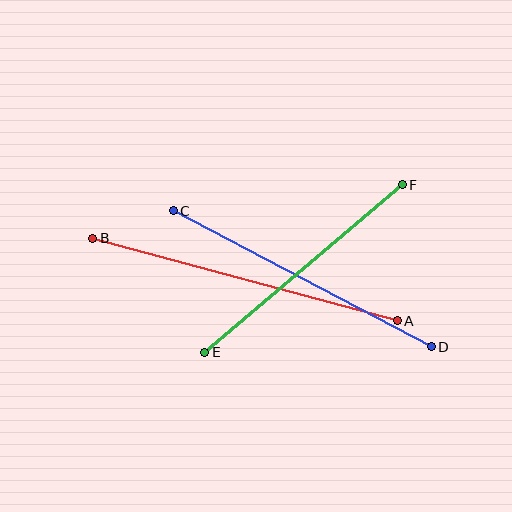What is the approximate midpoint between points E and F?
The midpoint is at approximately (303, 268) pixels.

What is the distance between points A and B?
The distance is approximately 316 pixels.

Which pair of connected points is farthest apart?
Points A and B are farthest apart.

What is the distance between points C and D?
The distance is approximately 292 pixels.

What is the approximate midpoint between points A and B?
The midpoint is at approximately (245, 279) pixels.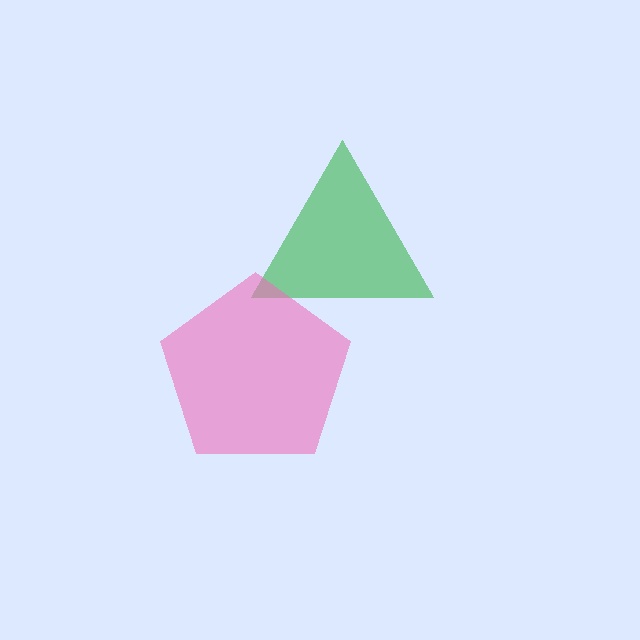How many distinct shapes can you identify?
There are 2 distinct shapes: a green triangle, a pink pentagon.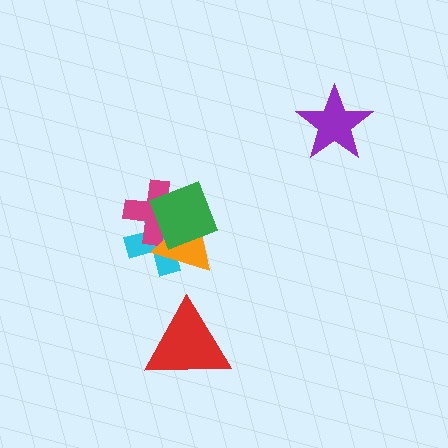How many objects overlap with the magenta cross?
3 objects overlap with the magenta cross.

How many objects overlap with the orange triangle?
3 objects overlap with the orange triangle.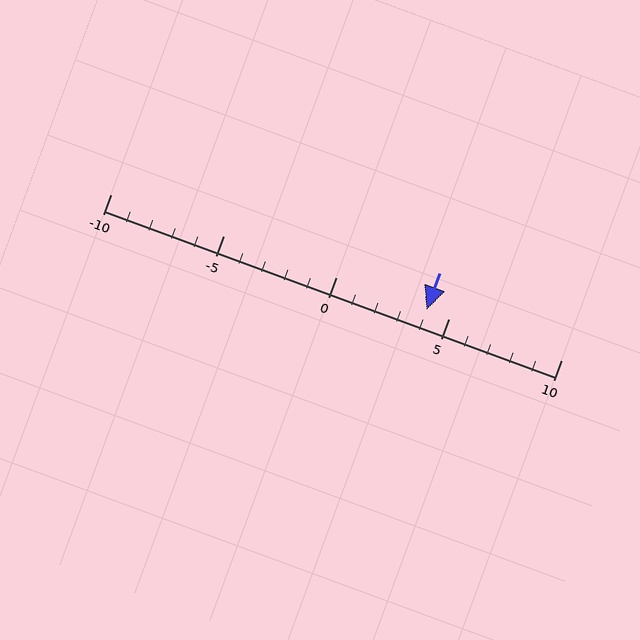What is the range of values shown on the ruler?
The ruler shows values from -10 to 10.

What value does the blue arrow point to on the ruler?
The blue arrow points to approximately 4.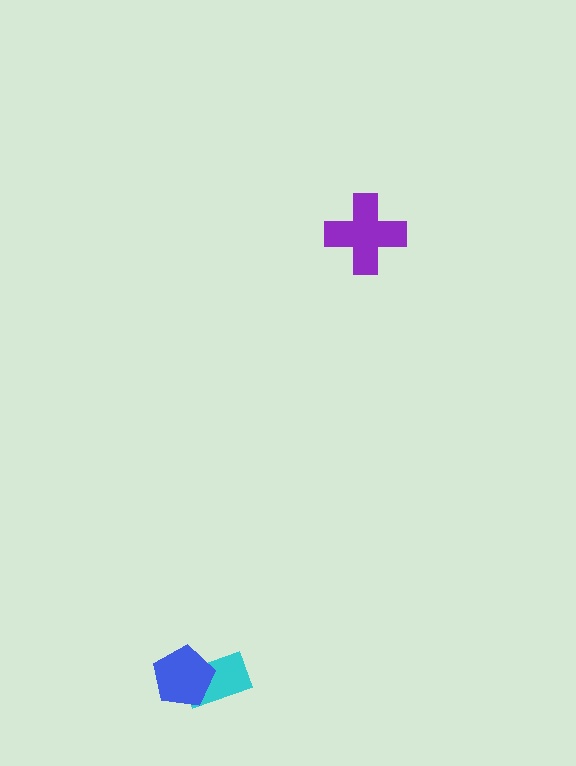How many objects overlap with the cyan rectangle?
1 object overlaps with the cyan rectangle.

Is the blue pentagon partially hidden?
No, no other shape covers it.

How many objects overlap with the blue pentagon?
1 object overlaps with the blue pentagon.